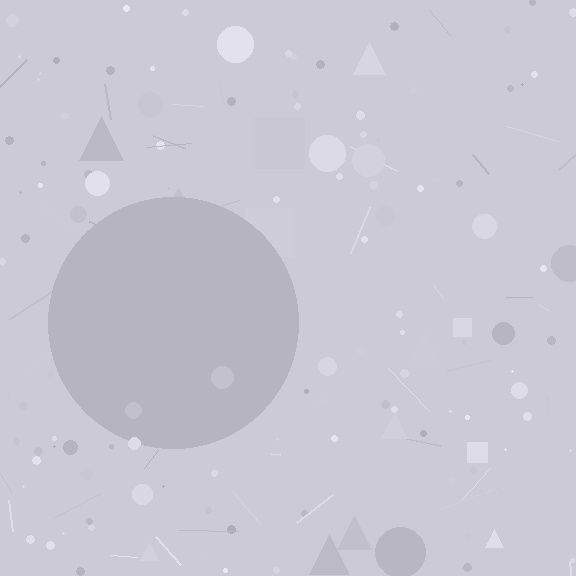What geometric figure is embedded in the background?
A circle is embedded in the background.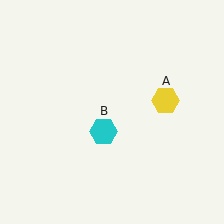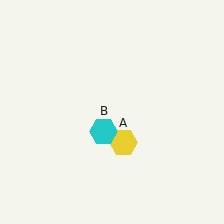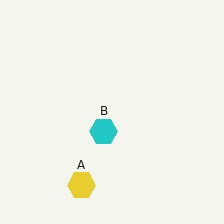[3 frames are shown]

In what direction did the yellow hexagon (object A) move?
The yellow hexagon (object A) moved down and to the left.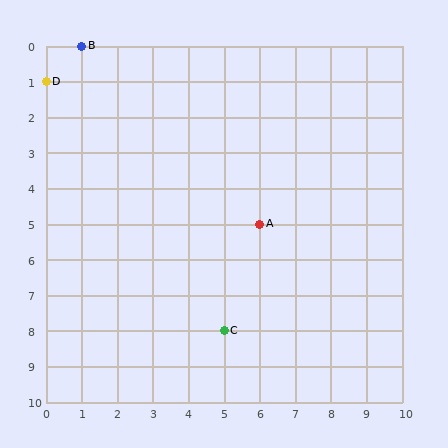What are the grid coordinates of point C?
Point C is at grid coordinates (5, 8).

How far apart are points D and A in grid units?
Points D and A are 6 columns and 4 rows apart (about 7.2 grid units diagonally).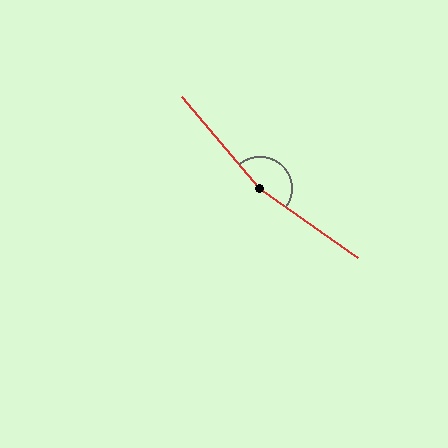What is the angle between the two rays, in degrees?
Approximately 165 degrees.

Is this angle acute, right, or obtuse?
It is obtuse.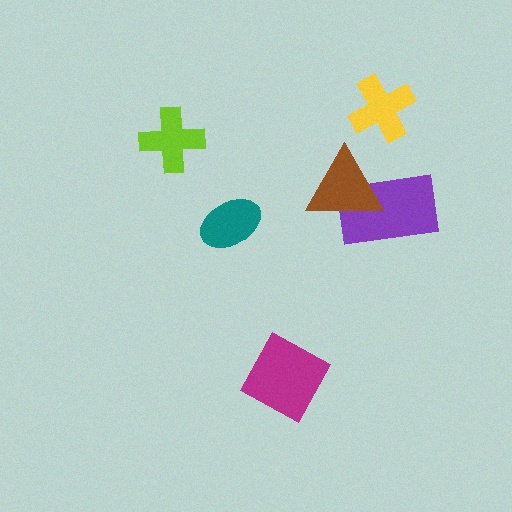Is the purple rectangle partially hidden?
Yes, it is partially covered by another shape.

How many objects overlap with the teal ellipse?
0 objects overlap with the teal ellipse.